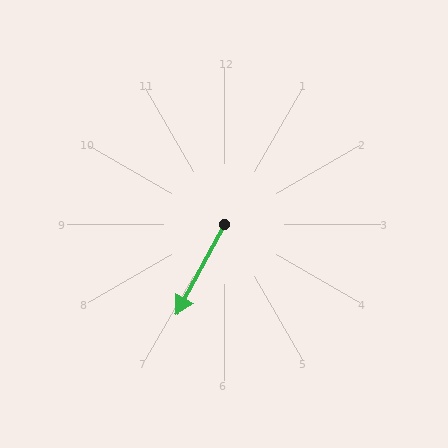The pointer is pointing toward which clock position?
Roughly 7 o'clock.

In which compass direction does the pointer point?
Southwest.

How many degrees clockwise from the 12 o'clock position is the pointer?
Approximately 208 degrees.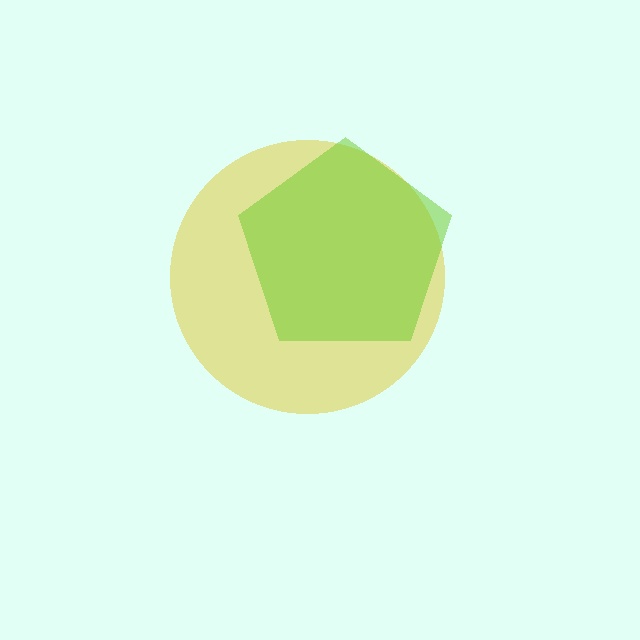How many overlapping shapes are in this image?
There are 2 overlapping shapes in the image.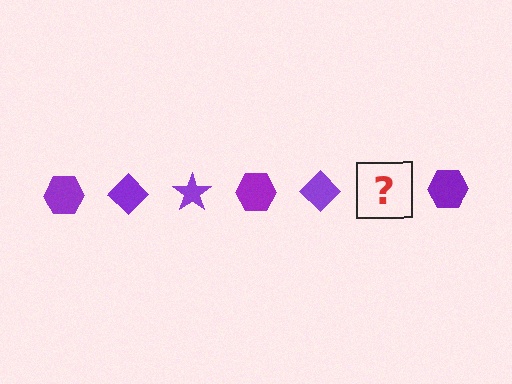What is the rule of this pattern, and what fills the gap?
The rule is that the pattern cycles through hexagon, diamond, star shapes in purple. The gap should be filled with a purple star.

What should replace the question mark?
The question mark should be replaced with a purple star.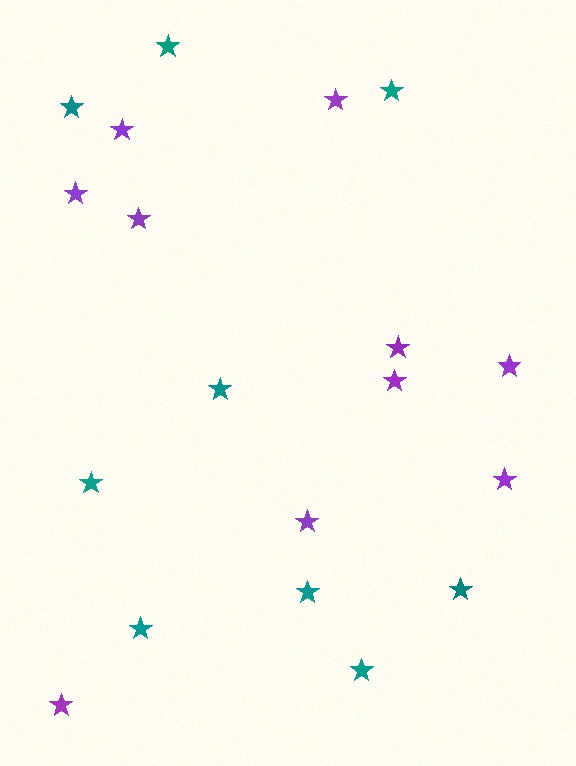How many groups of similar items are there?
There are 2 groups: one group of purple stars (10) and one group of teal stars (9).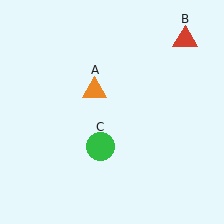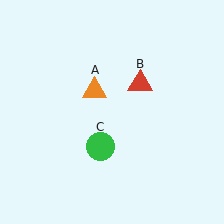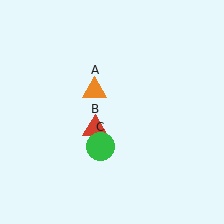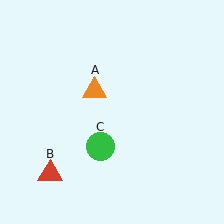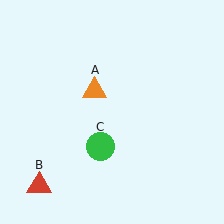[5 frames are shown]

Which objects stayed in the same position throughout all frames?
Orange triangle (object A) and green circle (object C) remained stationary.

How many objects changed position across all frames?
1 object changed position: red triangle (object B).